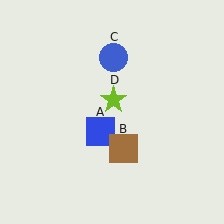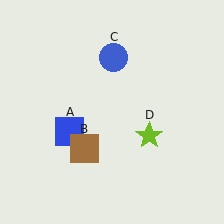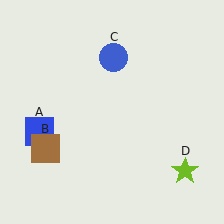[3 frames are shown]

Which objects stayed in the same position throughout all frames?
Blue circle (object C) remained stationary.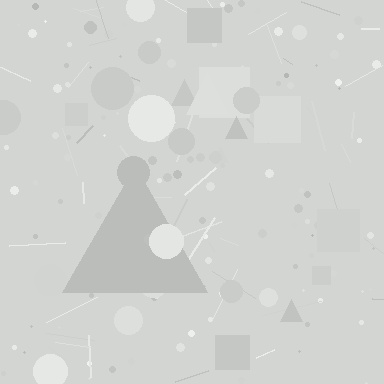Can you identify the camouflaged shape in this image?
The camouflaged shape is a triangle.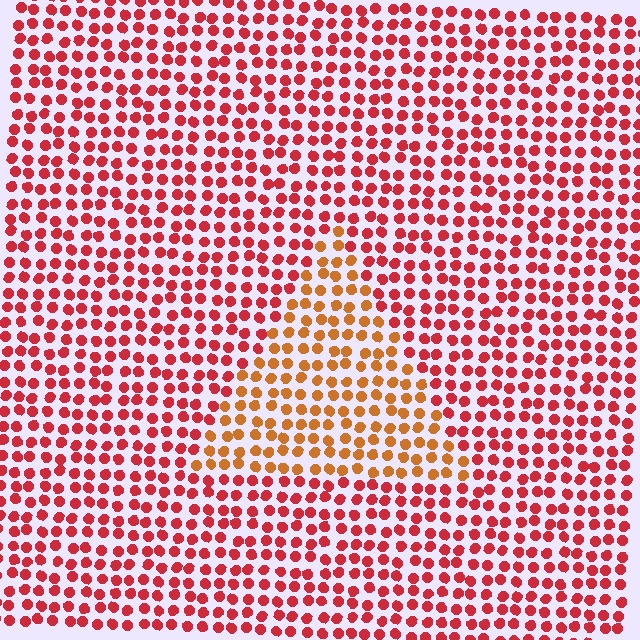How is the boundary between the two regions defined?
The boundary is defined purely by a slight shift in hue (about 33 degrees). Spacing, size, and orientation are identical on both sides.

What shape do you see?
I see a triangle.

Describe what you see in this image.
The image is filled with small red elements in a uniform arrangement. A triangle-shaped region is visible where the elements are tinted to a slightly different hue, forming a subtle color boundary.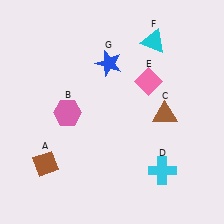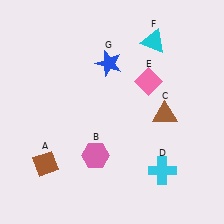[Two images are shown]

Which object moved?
The pink hexagon (B) moved down.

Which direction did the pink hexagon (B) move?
The pink hexagon (B) moved down.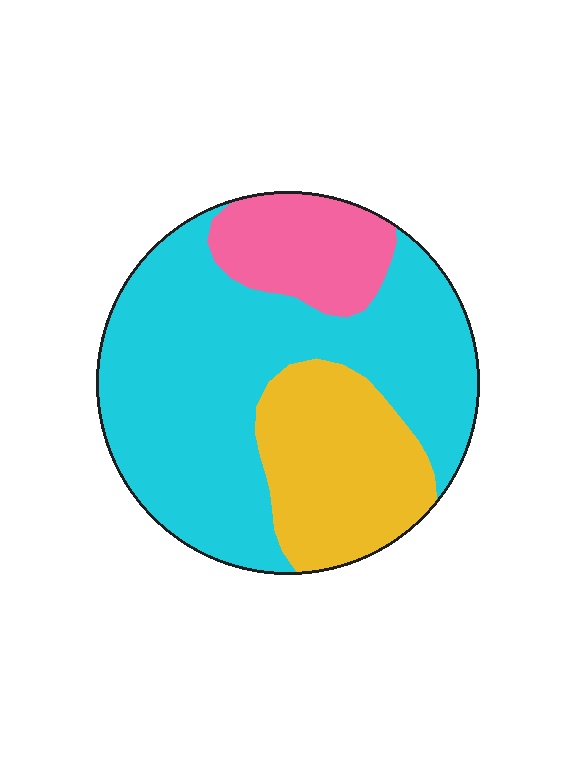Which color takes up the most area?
Cyan, at roughly 60%.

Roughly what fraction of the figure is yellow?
Yellow covers 24% of the figure.